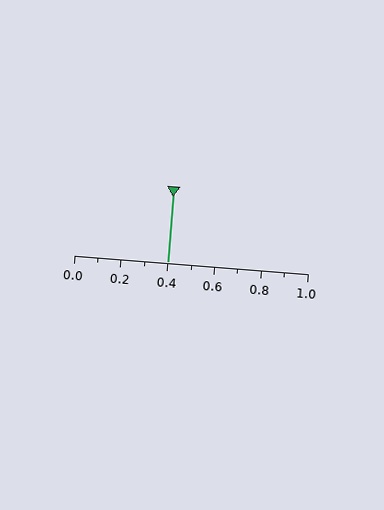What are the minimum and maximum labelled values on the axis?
The axis runs from 0.0 to 1.0.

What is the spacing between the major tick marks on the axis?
The major ticks are spaced 0.2 apart.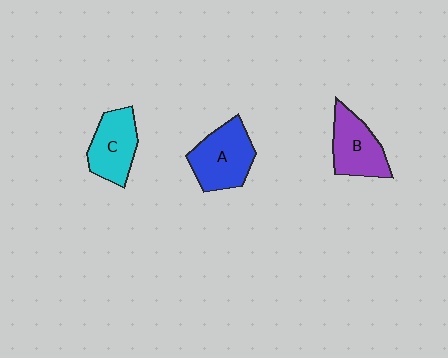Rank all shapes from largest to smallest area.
From largest to smallest: A (blue), B (purple), C (cyan).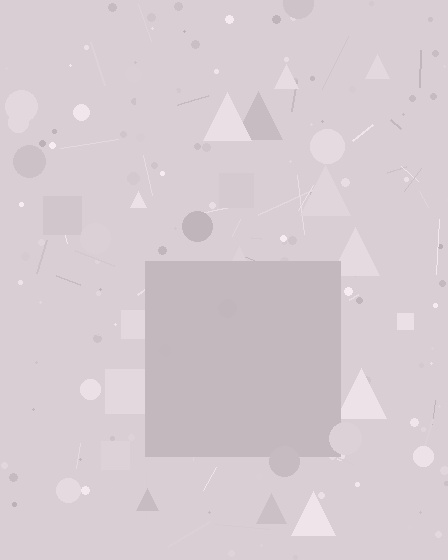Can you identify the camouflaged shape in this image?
The camouflaged shape is a square.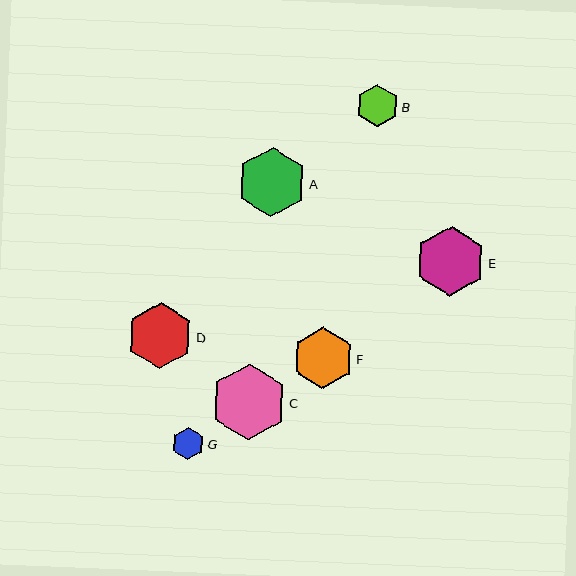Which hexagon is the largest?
Hexagon C is the largest with a size of approximately 76 pixels.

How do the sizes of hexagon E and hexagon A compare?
Hexagon E and hexagon A are approximately the same size.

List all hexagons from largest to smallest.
From largest to smallest: C, E, A, D, F, B, G.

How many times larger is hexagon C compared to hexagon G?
Hexagon C is approximately 2.3 times the size of hexagon G.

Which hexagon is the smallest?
Hexagon G is the smallest with a size of approximately 33 pixels.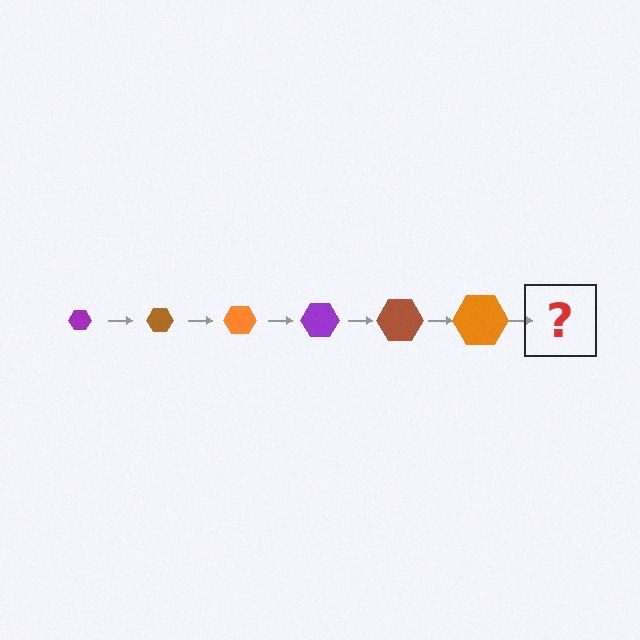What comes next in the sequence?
The next element should be a purple hexagon, larger than the previous one.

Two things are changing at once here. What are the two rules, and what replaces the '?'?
The two rules are that the hexagon grows larger each step and the color cycles through purple, brown, and orange. The '?' should be a purple hexagon, larger than the previous one.